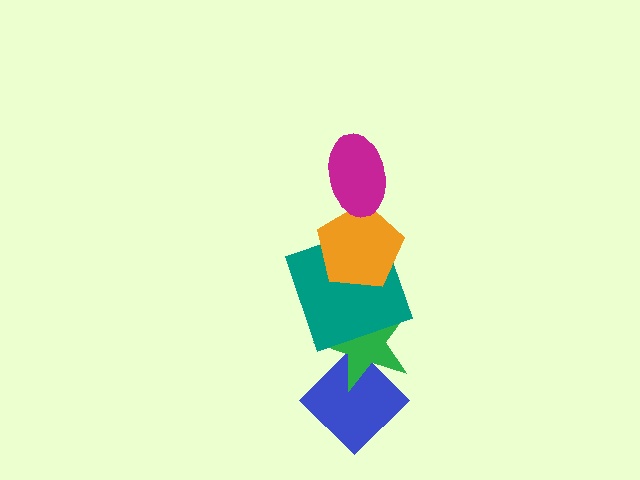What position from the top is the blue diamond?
The blue diamond is 5th from the top.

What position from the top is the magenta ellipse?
The magenta ellipse is 1st from the top.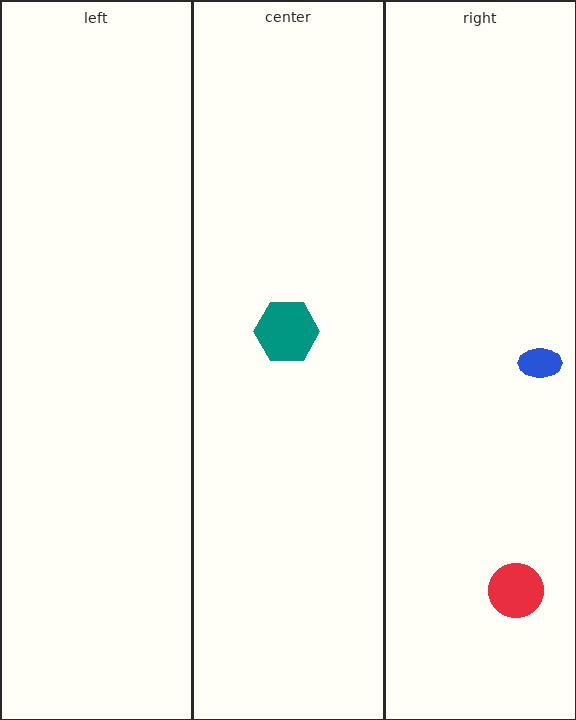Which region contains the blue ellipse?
The right region.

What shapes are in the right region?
The blue ellipse, the red circle.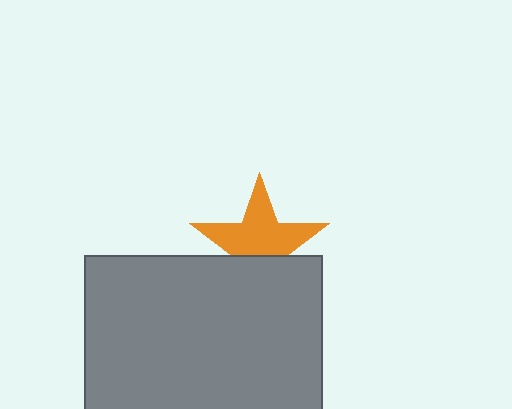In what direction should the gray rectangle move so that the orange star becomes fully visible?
The gray rectangle should move down. That is the shortest direction to clear the overlap and leave the orange star fully visible.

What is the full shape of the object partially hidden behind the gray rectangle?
The partially hidden object is an orange star.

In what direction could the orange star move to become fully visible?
The orange star could move up. That would shift it out from behind the gray rectangle entirely.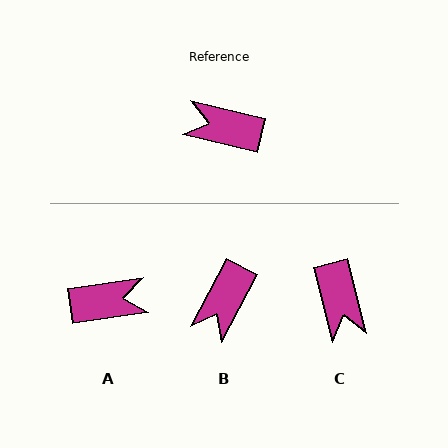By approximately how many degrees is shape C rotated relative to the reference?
Approximately 117 degrees counter-clockwise.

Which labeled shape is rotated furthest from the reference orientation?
A, about 159 degrees away.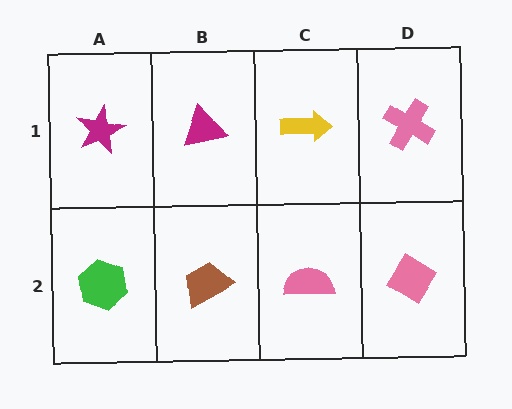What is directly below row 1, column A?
A green hexagon.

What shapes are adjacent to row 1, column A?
A green hexagon (row 2, column A), a magenta triangle (row 1, column B).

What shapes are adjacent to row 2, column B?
A magenta triangle (row 1, column B), a green hexagon (row 2, column A), a pink semicircle (row 2, column C).